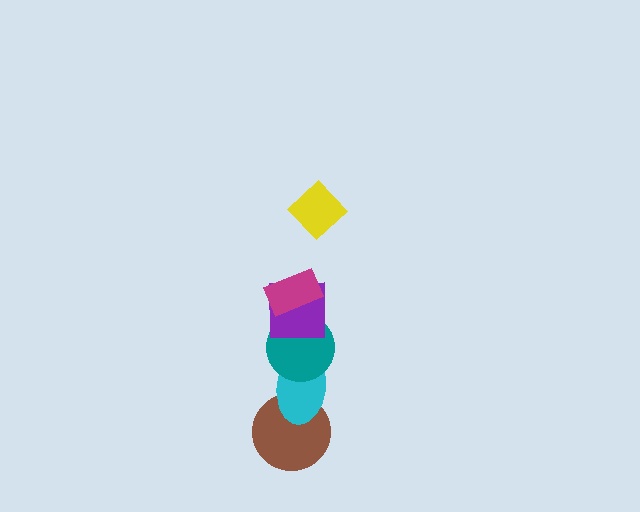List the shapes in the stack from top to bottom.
From top to bottom: the yellow diamond, the magenta rectangle, the purple square, the teal circle, the cyan ellipse, the brown circle.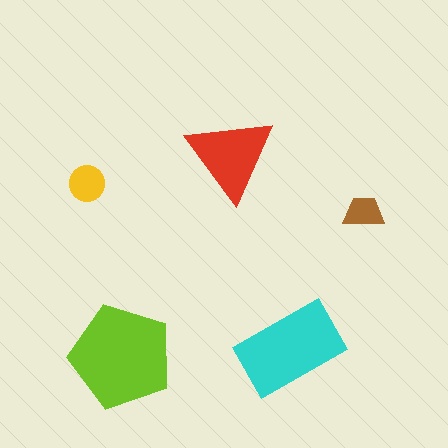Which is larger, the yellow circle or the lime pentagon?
The lime pentagon.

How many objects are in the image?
There are 5 objects in the image.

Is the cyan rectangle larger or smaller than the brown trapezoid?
Larger.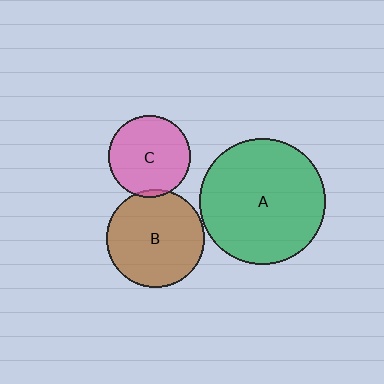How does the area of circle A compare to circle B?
Approximately 1.7 times.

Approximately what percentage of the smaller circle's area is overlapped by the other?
Approximately 5%.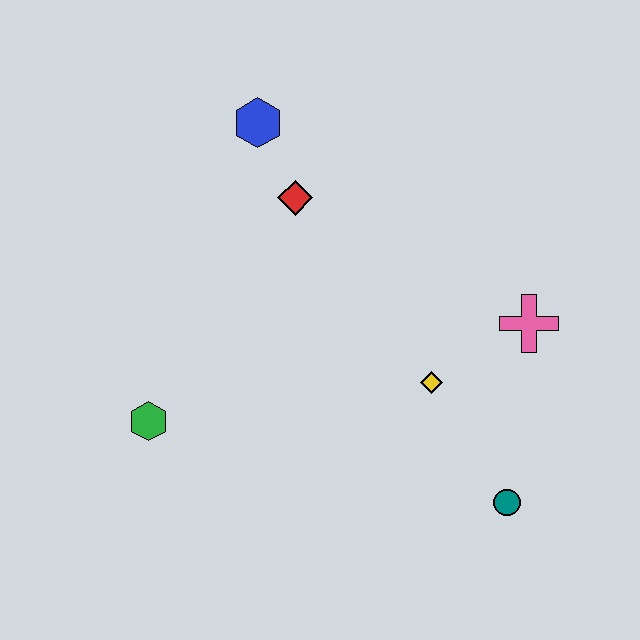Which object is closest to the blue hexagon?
The red diamond is closest to the blue hexagon.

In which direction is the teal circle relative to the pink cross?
The teal circle is below the pink cross.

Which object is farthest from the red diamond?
The teal circle is farthest from the red diamond.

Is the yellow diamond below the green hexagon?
No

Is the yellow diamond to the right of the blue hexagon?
Yes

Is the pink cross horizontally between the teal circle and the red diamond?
No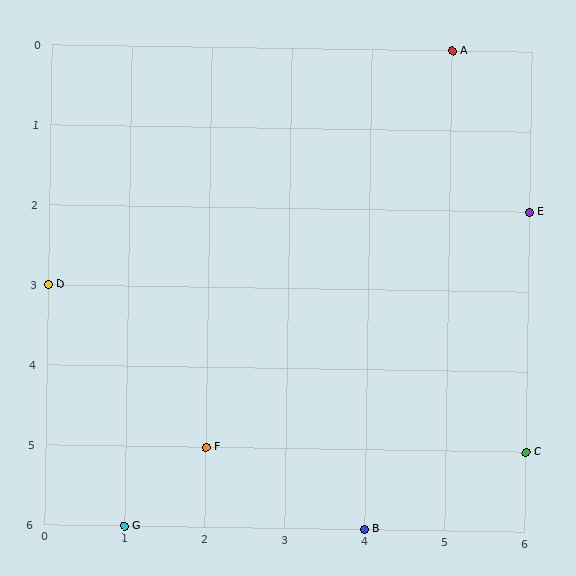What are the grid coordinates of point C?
Point C is at grid coordinates (6, 5).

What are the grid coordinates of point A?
Point A is at grid coordinates (5, 0).